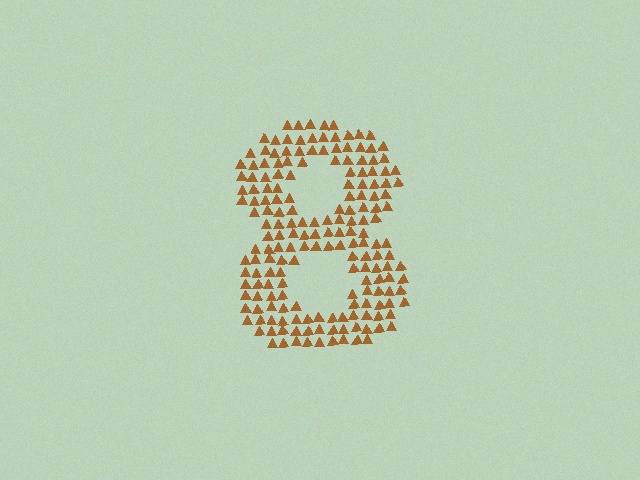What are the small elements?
The small elements are triangles.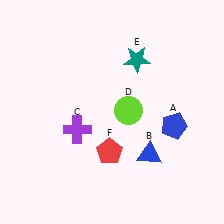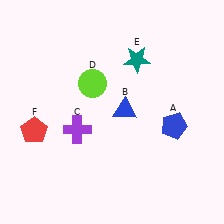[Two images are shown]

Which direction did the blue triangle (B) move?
The blue triangle (B) moved up.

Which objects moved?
The objects that moved are: the blue triangle (B), the lime circle (D), the red pentagon (F).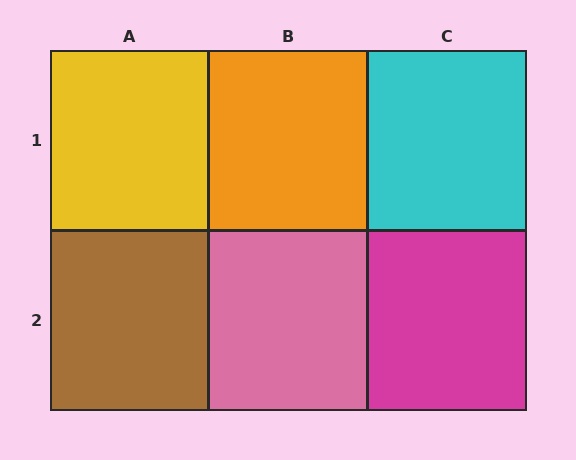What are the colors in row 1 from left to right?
Yellow, orange, cyan.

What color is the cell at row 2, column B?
Pink.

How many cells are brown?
1 cell is brown.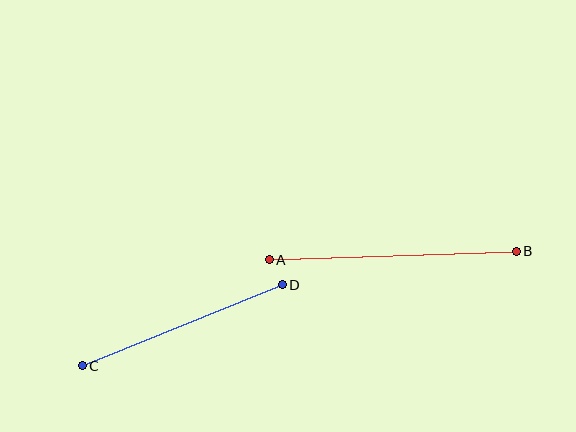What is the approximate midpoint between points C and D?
The midpoint is at approximately (182, 325) pixels.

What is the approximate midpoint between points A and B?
The midpoint is at approximately (393, 256) pixels.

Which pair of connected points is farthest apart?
Points A and B are farthest apart.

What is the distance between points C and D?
The distance is approximately 216 pixels.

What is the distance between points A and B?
The distance is approximately 247 pixels.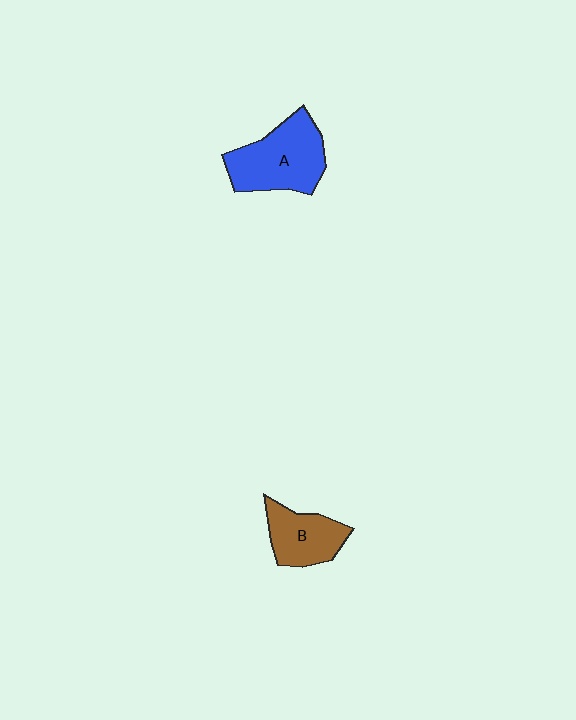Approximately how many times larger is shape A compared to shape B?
Approximately 1.5 times.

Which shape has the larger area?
Shape A (blue).